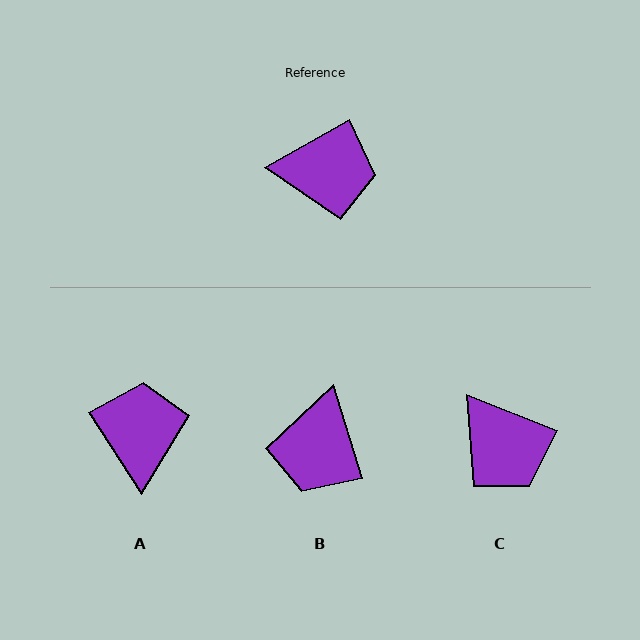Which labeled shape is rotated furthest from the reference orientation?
B, about 102 degrees away.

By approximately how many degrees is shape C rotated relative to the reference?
Approximately 51 degrees clockwise.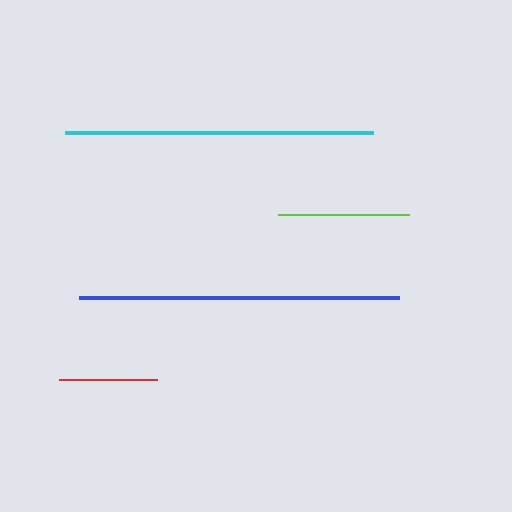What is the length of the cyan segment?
The cyan segment is approximately 309 pixels long.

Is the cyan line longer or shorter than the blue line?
The blue line is longer than the cyan line.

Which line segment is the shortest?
The red line is the shortest at approximately 97 pixels.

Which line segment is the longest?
The blue line is the longest at approximately 320 pixels.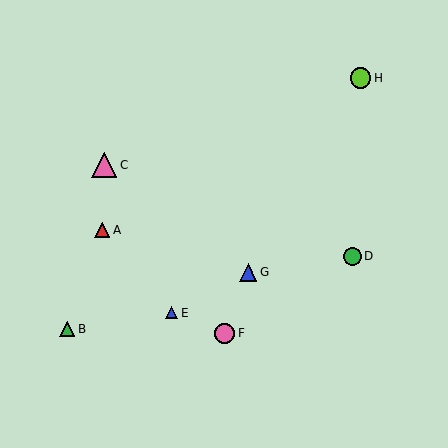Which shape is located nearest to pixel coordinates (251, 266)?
The blue triangle (labeled G) at (248, 272) is nearest to that location.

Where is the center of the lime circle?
The center of the lime circle is at (360, 78).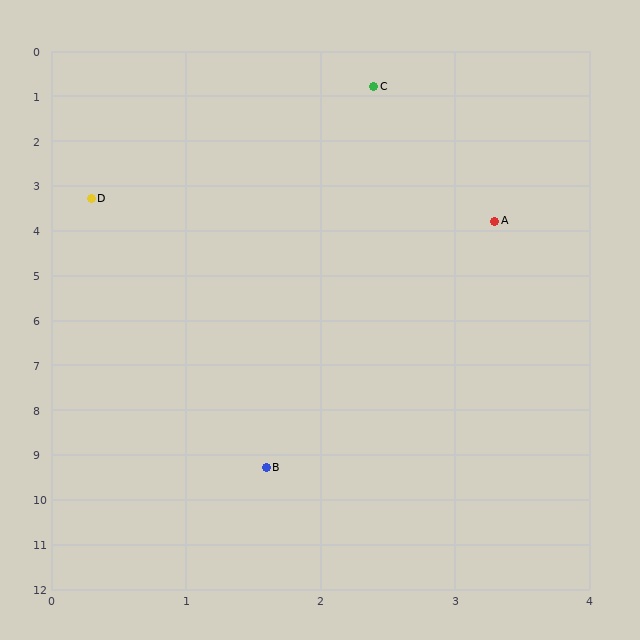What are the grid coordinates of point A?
Point A is at approximately (3.3, 3.8).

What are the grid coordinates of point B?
Point B is at approximately (1.6, 9.3).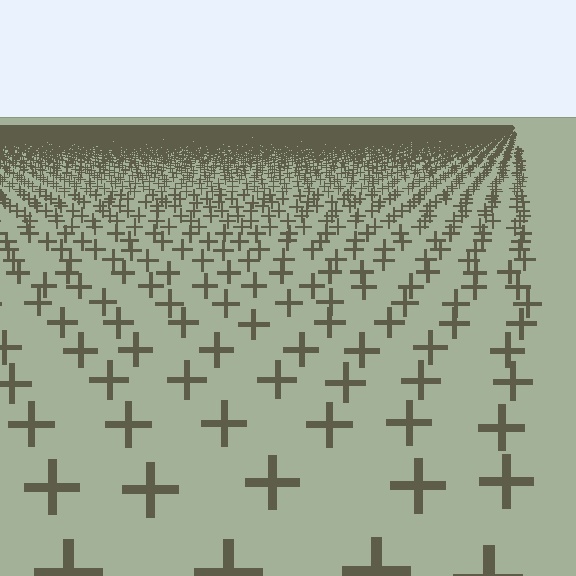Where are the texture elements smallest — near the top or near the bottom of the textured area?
Near the top.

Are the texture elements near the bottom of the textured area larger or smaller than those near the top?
Larger. Near the bottom, elements are closer to the viewer and appear at a bigger on-screen size.